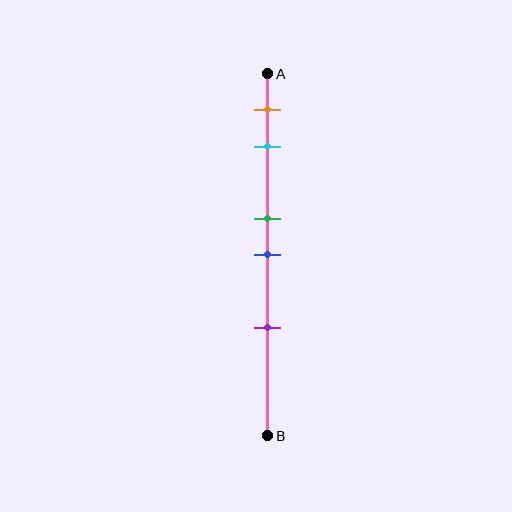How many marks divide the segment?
There are 5 marks dividing the segment.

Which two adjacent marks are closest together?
The green and blue marks are the closest adjacent pair.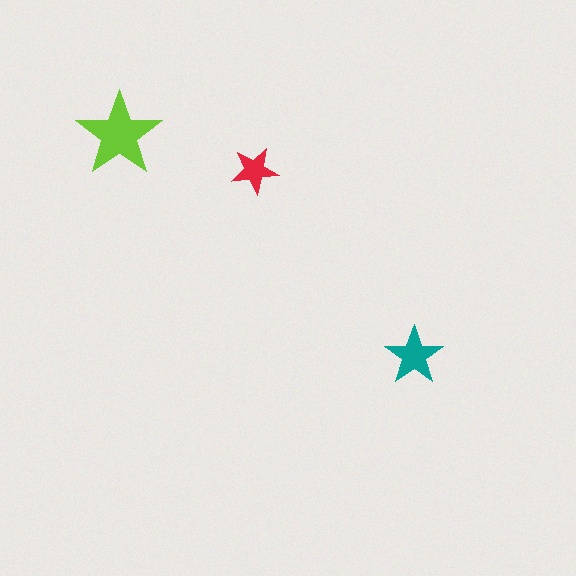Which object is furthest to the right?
The teal star is rightmost.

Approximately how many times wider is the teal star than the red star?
About 1.5 times wider.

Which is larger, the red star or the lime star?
The lime one.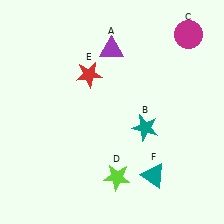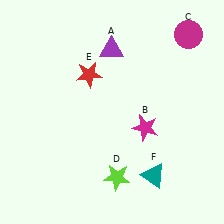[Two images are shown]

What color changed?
The star (B) changed from teal in Image 1 to magenta in Image 2.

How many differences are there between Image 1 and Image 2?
There is 1 difference between the two images.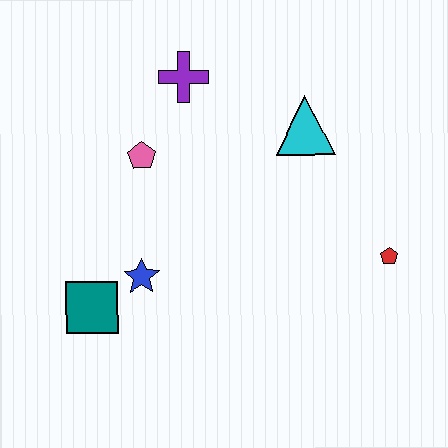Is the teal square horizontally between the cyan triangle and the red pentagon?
No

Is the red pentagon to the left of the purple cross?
No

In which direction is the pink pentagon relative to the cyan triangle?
The pink pentagon is to the left of the cyan triangle.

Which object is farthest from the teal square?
The red pentagon is farthest from the teal square.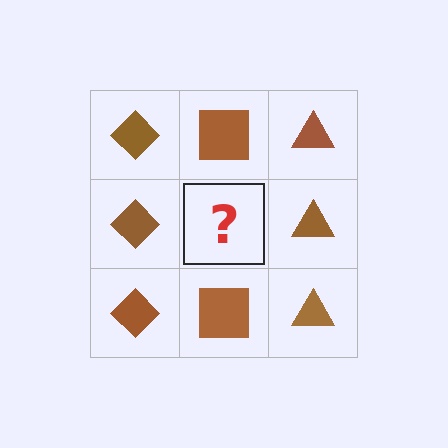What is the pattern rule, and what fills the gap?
The rule is that each column has a consistent shape. The gap should be filled with a brown square.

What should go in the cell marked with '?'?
The missing cell should contain a brown square.